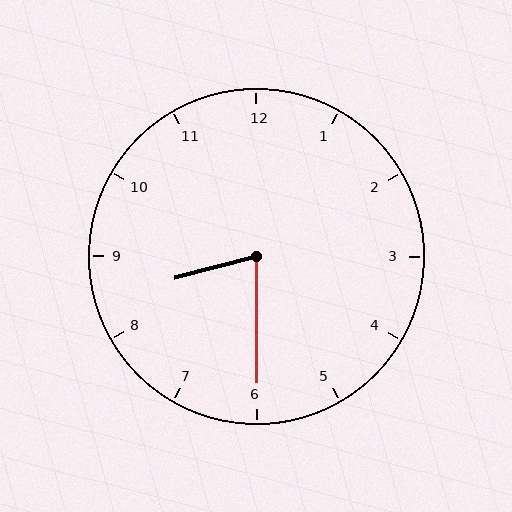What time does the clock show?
8:30.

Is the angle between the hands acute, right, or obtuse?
It is acute.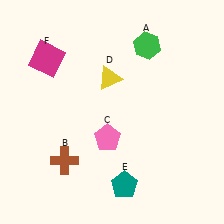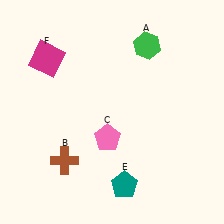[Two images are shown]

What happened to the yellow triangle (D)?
The yellow triangle (D) was removed in Image 2. It was in the top-left area of Image 1.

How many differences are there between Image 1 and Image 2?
There is 1 difference between the two images.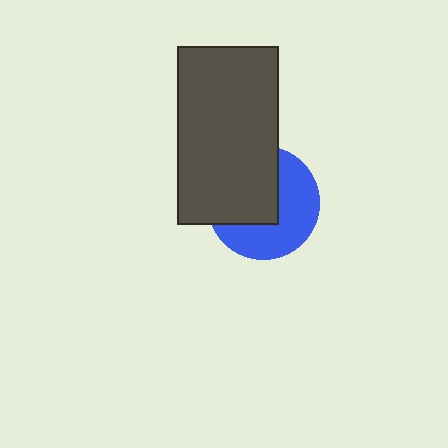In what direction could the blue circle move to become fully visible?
The blue circle could move toward the lower-right. That would shift it out from behind the dark gray rectangle entirely.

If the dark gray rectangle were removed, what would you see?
You would see the complete blue circle.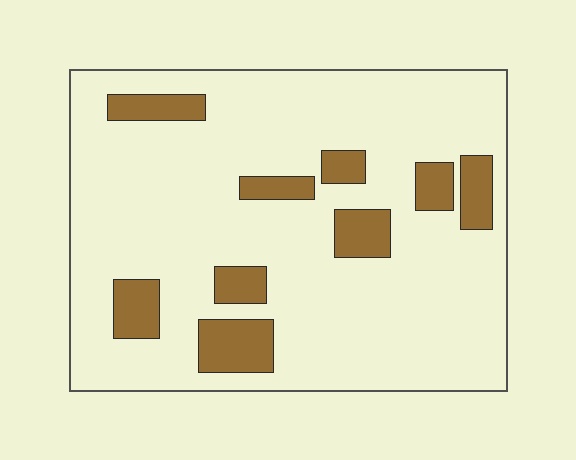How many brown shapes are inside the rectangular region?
9.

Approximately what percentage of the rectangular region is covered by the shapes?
Approximately 15%.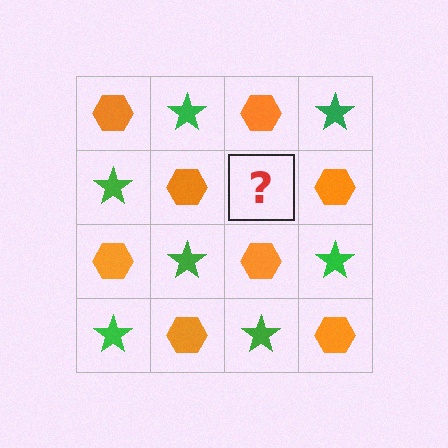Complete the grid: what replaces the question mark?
The question mark should be replaced with a green star.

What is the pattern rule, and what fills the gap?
The rule is that it alternates orange hexagon and green star in a checkerboard pattern. The gap should be filled with a green star.